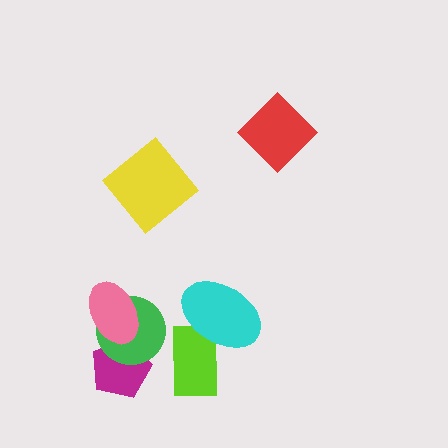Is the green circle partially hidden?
Yes, it is partially covered by another shape.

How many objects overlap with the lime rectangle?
1 object overlaps with the lime rectangle.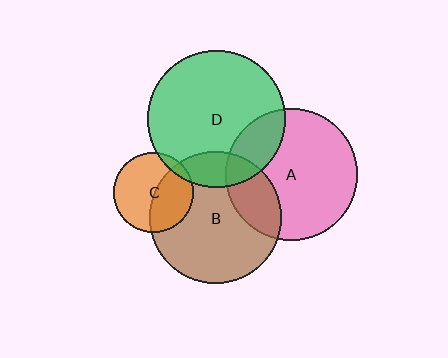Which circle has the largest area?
Circle D (green).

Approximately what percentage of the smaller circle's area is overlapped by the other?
Approximately 10%.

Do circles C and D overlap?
Yes.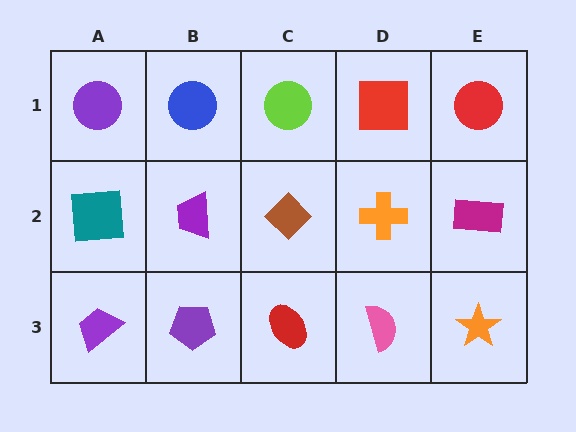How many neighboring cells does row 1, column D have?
3.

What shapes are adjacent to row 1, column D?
An orange cross (row 2, column D), a lime circle (row 1, column C), a red circle (row 1, column E).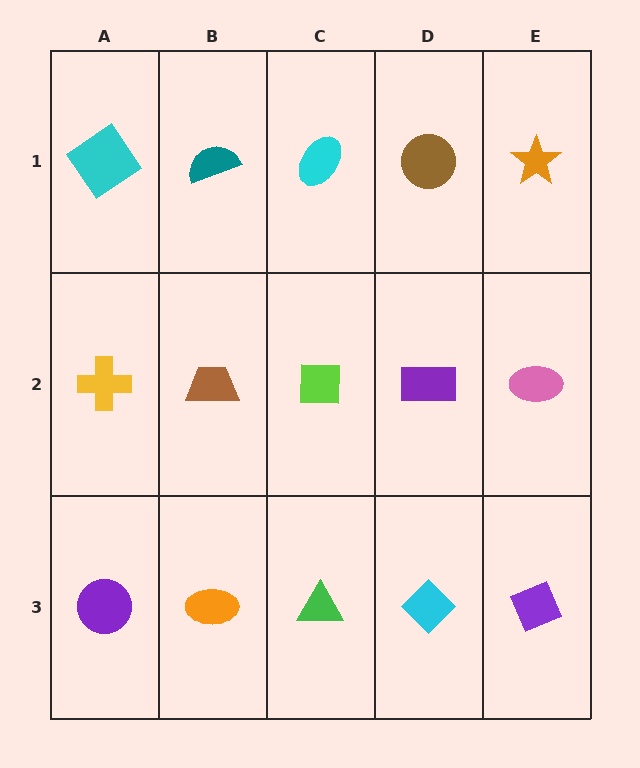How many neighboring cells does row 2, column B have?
4.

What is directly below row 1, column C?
A lime square.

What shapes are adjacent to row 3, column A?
A yellow cross (row 2, column A), an orange ellipse (row 3, column B).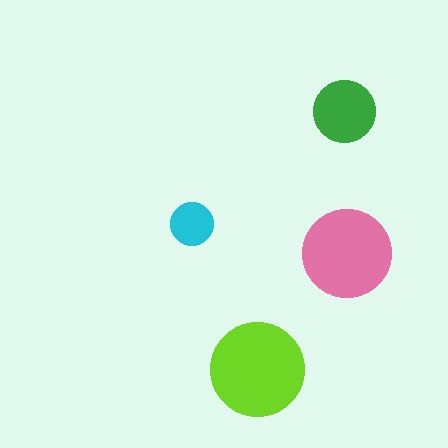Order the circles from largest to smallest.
the lime one, the pink one, the green one, the cyan one.